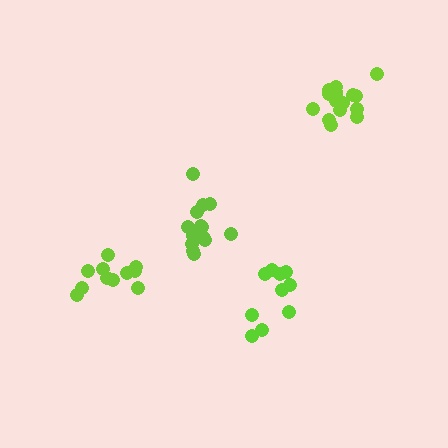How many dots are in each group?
Group 1: 10 dots, Group 2: 16 dots, Group 3: 11 dots, Group 4: 16 dots (53 total).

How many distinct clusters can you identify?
There are 4 distinct clusters.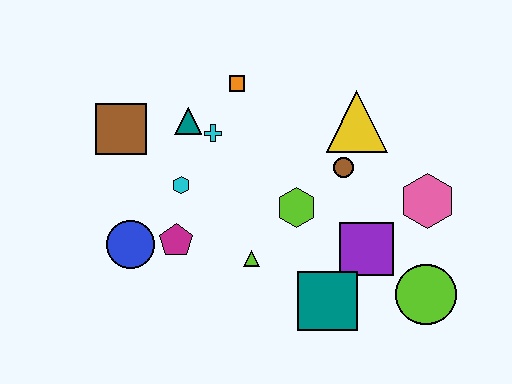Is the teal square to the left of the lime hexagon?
No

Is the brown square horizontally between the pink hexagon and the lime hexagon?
No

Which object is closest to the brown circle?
The yellow triangle is closest to the brown circle.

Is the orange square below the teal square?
No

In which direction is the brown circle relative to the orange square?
The brown circle is to the right of the orange square.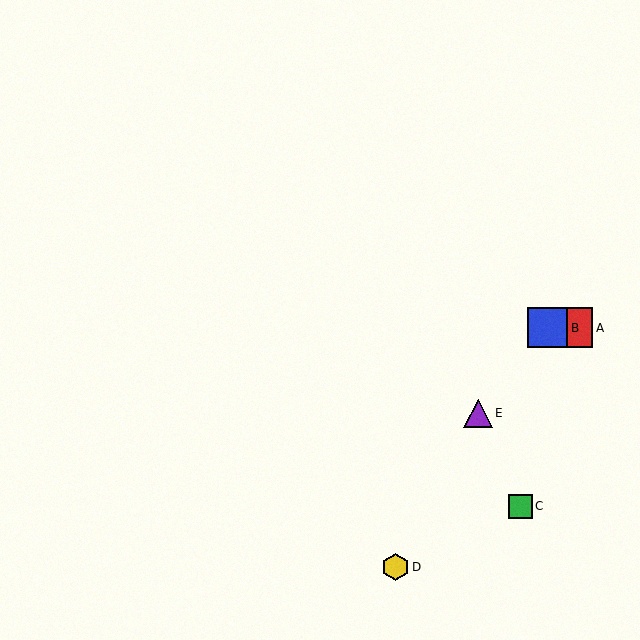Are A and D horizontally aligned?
No, A is at y≈328 and D is at y≈567.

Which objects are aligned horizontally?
Objects A, B are aligned horizontally.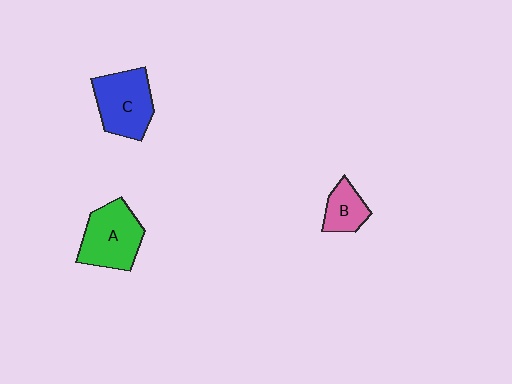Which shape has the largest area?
Shape A (green).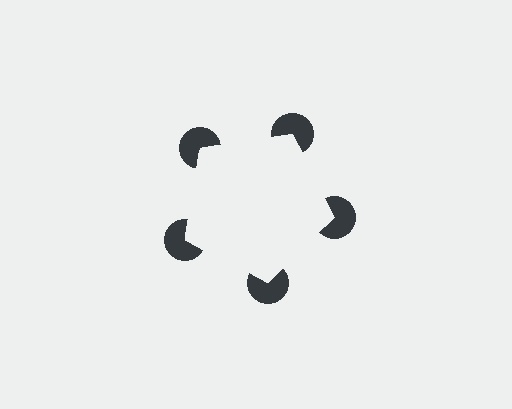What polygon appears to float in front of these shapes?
An illusory pentagon — its edges are inferred from the aligned wedge cuts in the pac-man discs, not physically drawn.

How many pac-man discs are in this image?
There are 5 — one at each vertex of the illusory pentagon.